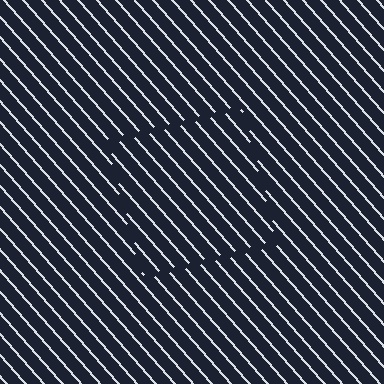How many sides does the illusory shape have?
4 sides — the line-ends trace a square.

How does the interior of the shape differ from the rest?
The interior of the shape contains the same grating, shifted by half a period — the contour is defined by the phase discontinuity where line-ends from the inner and outer gratings abut.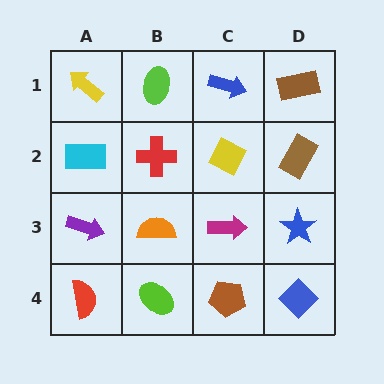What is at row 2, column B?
A red cross.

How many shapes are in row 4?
4 shapes.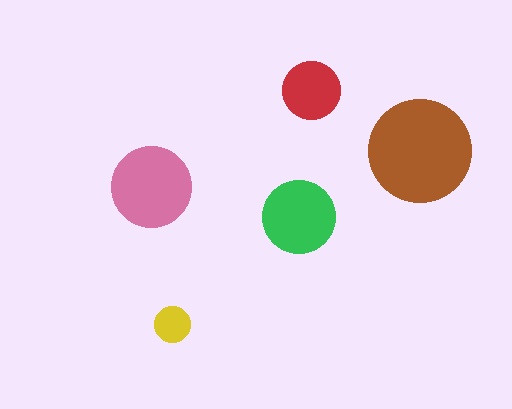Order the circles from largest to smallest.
the brown one, the pink one, the green one, the red one, the yellow one.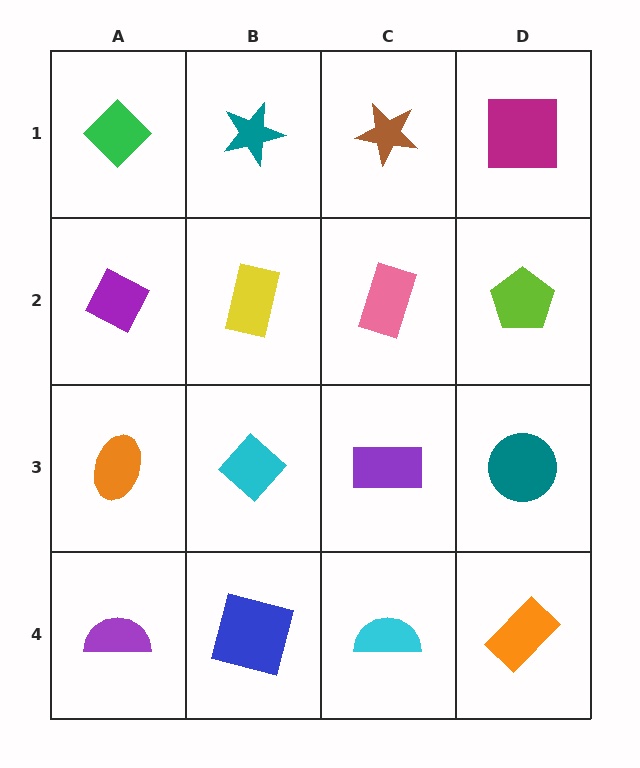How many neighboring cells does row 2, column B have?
4.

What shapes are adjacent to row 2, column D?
A magenta square (row 1, column D), a teal circle (row 3, column D), a pink rectangle (row 2, column C).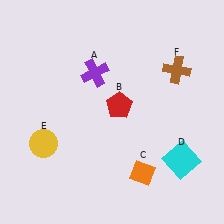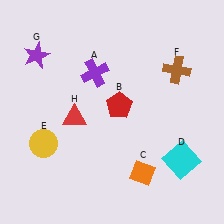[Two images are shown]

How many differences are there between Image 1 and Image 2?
There are 2 differences between the two images.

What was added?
A purple star (G), a red triangle (H) were added in Image 2.